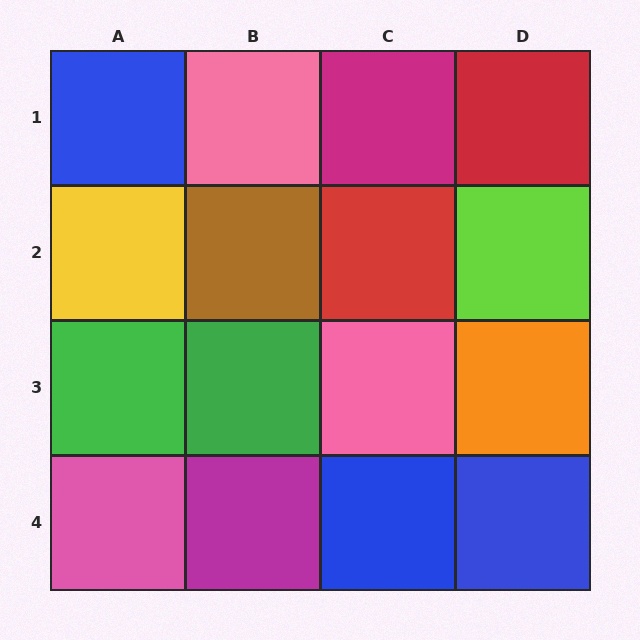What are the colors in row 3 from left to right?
Green, green, pink, orange.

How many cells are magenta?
2 cells are magenta.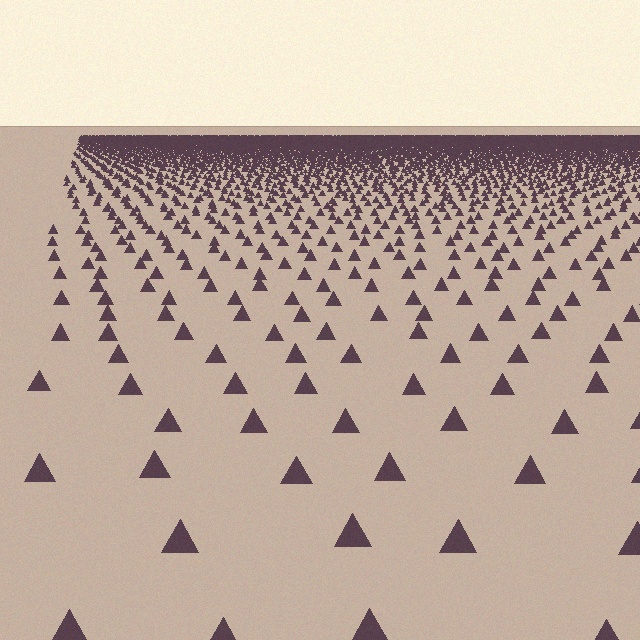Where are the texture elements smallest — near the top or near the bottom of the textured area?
Near the top.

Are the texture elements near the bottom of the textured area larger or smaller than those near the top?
Larger. Near the bottom, elements are closer to the viewer and appear at a bigger on-screen size.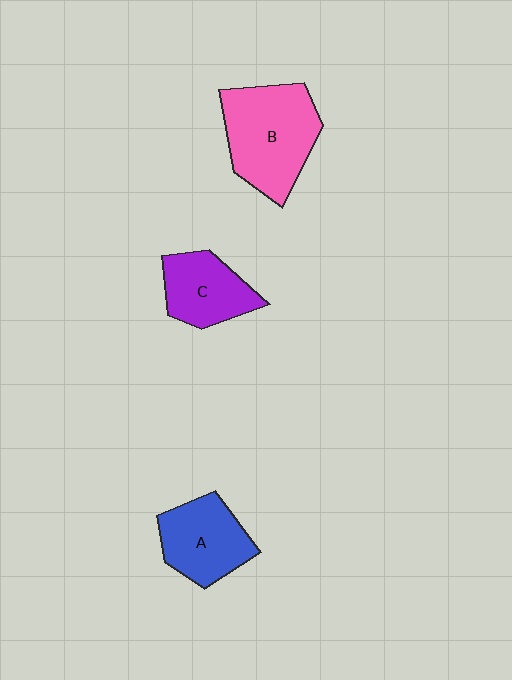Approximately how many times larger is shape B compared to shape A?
Approximately 1.4 times.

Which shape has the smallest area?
Shape C (purple).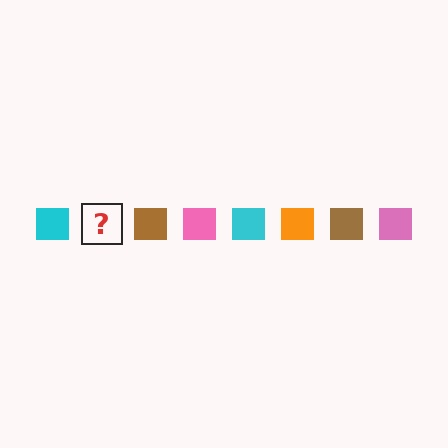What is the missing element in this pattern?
The missing element is an orange square.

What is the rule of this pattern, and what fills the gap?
The rule is that the pattern cycles through cyan, orange, brown, pink squares. The gap should be filled with an orange square.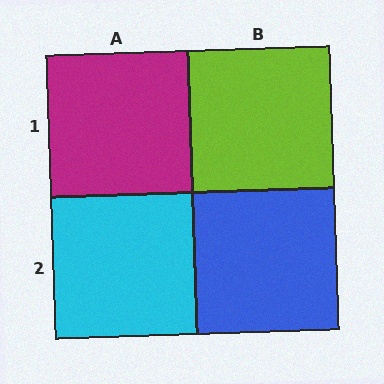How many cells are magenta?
1 cell is magenta.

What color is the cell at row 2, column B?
Blue.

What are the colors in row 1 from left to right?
Magenta, lime.